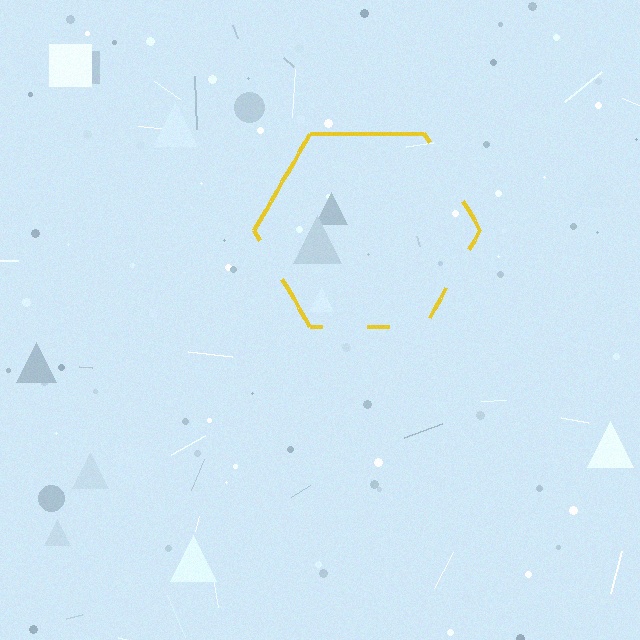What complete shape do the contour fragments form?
The contour fragments form a hexagon.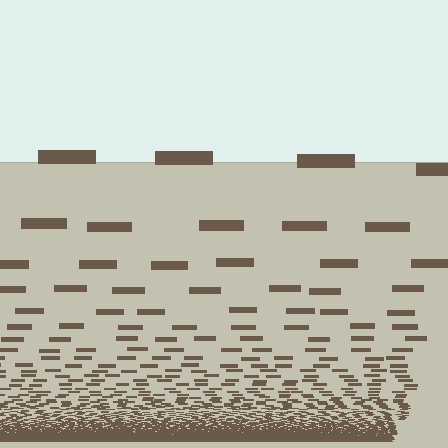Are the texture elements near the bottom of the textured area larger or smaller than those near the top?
Smaller. The gradient is inverted — elements near the bottom are smaller and denser.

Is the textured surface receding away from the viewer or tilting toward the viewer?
The surface appears to tilt toward the viewer. Texture elements get larger and sparser toward the top.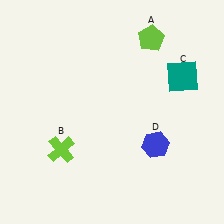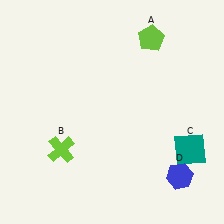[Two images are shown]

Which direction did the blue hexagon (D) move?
The blue hexagon (D) moved down.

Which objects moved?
The objects that moved are: the teal square (C), the blue hexagon (D).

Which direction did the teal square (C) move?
The teal square (C) moved down.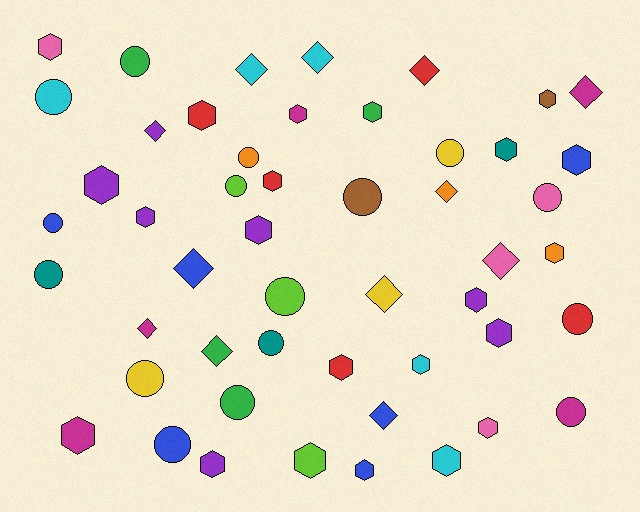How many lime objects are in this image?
There are 3 lime objects.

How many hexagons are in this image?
There are 22 hexagons.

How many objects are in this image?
There are 50 objects.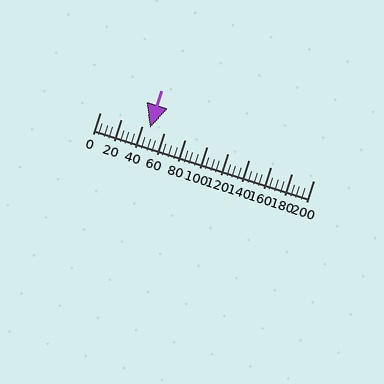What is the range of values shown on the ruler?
The ruler shows values from 0 to 200.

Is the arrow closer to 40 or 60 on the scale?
The arrow is closer to 40.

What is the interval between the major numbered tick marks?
The major tick marks are spaced 20 units apart.